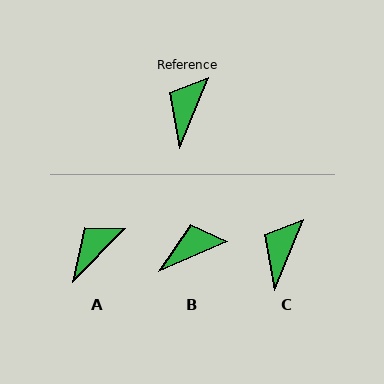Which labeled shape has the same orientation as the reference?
C.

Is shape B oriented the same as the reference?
No, it is off by about 44 degrees.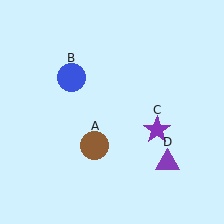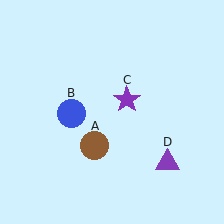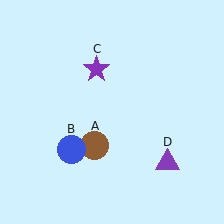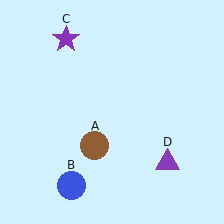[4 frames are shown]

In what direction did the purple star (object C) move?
The purple star (object C) moved up and to the left.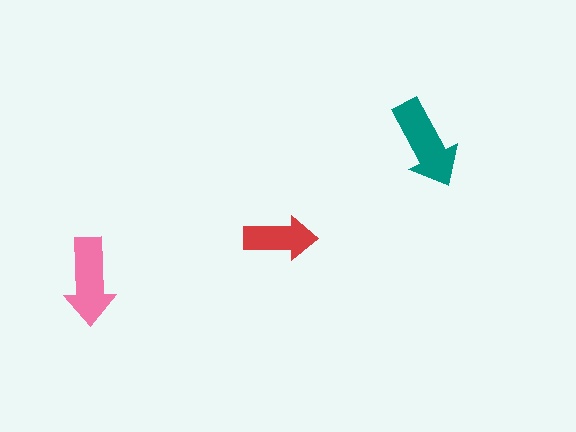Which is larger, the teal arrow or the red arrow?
The teal one.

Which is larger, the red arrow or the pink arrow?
The pink one.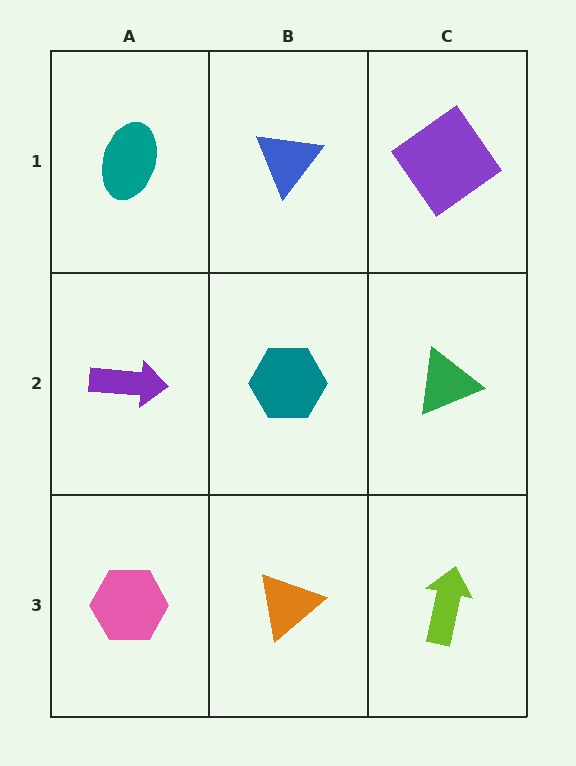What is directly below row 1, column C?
A green triangle.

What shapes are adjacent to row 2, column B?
A blue triangle (row 1, column B), an orange triangle (row 3, column B), a purple arrow (row 2, column A), a green triangle (row 2, column C).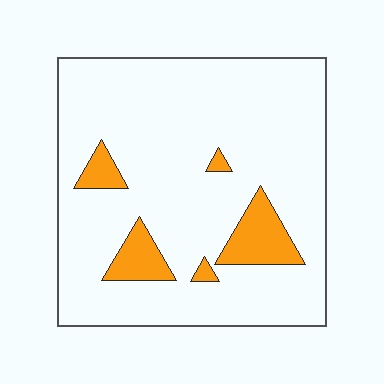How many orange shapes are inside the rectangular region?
5.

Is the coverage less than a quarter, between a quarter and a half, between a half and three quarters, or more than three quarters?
Less than a quarter.